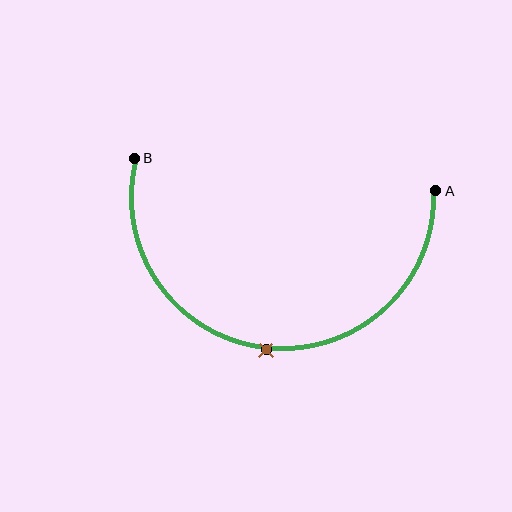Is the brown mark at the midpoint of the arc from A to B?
Yes. The brown mark lies on the arc at equal arc-length from both A and B — it is the arc midpoint.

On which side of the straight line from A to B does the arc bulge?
The arc bulges below the straight line connecting A and B.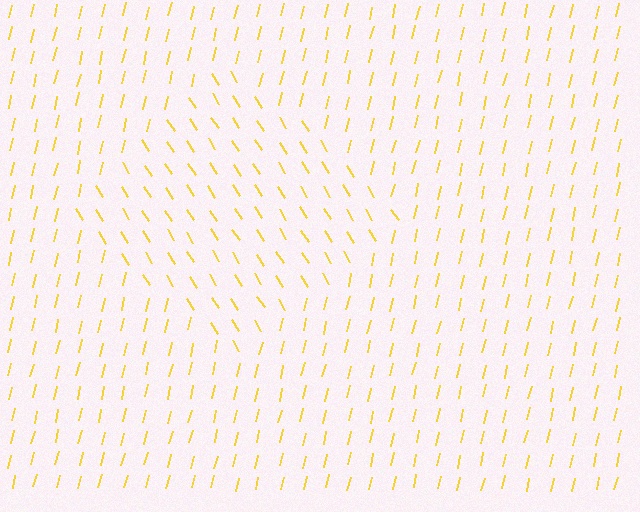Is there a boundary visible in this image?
Yes, there is a texture boundary formed by a change in line orientation.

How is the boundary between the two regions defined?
The boundary is defined purely by a change in line orientation (approximately 45 degrees difference). All lines are the same color and thickness.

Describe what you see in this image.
The image is filled with small yellow line segments. A diamond region in the image has lines oriented differently from the surrounding lines, creating a visible texture boundary.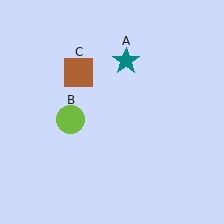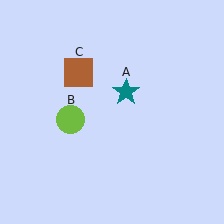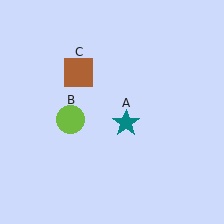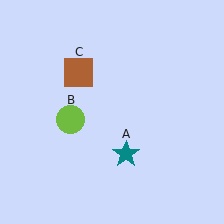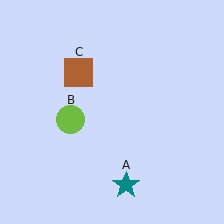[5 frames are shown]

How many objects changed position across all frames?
1 object changed position: teal star (object A).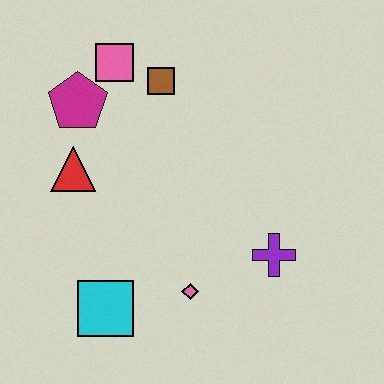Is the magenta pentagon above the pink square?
No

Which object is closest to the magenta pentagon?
The pink square is closest to the magenta pentagon.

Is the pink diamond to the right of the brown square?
Yes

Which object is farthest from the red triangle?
The purple cross is farthest from the red triangle.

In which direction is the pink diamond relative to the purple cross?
The pink diamond is to the left of the purple cross.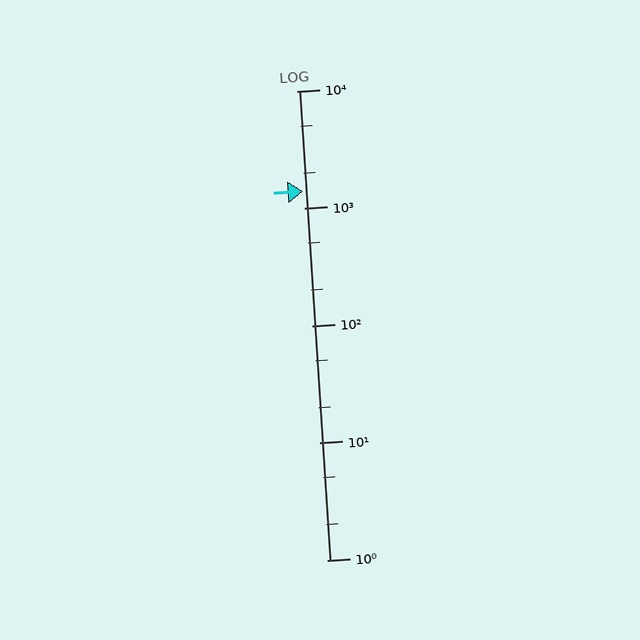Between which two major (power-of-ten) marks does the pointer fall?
The pointer is between 1000 and 10000.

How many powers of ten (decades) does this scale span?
The scale spans 4 decades, from 1 to 10000.